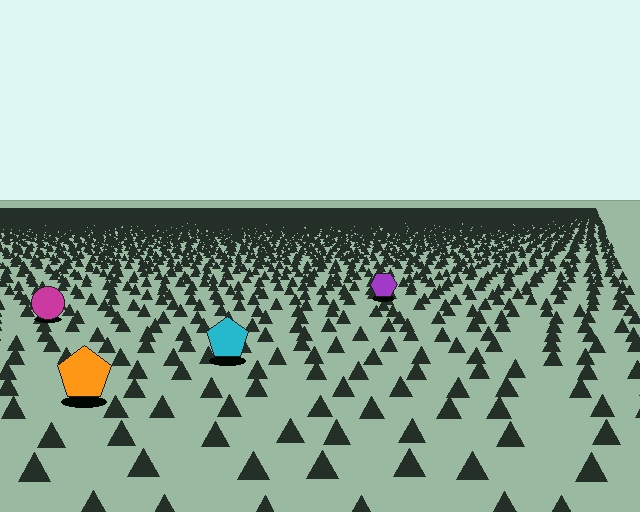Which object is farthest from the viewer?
The purple hexagon is farthest from the viewer. It appears smaller and the ground texture around it is denser.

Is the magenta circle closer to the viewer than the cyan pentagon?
No. The cyan pentagon is closer — you can tell from the texture gradient: the ground texture is coarser near it.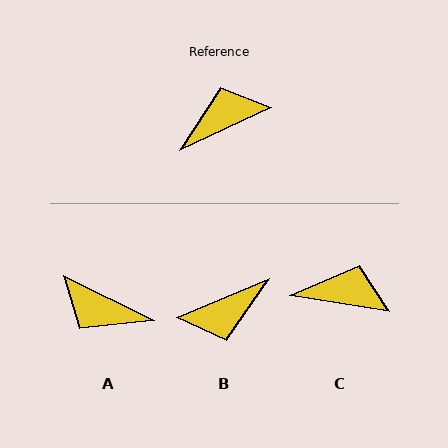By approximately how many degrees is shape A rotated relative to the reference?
Approximately 129 degrees counter-clockwise.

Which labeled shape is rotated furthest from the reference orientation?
B, about 178 degrees away.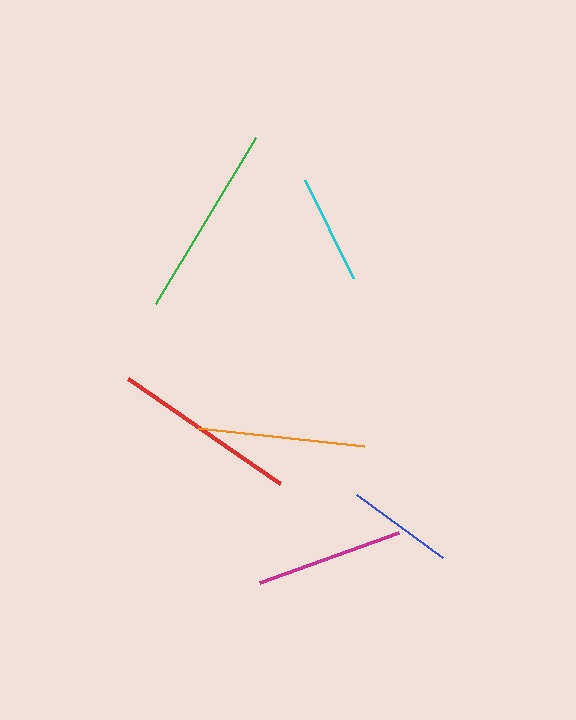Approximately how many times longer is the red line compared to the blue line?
The red line is approximately 1.7 times the length of the blue line.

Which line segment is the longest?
The green line is the longest at approximately 194 pixels.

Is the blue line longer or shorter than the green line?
The green line is longer than the blue line.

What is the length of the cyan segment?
The cyan segment is approximately 109 pixels long.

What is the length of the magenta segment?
The magenta segment is approximately 148 pixels long.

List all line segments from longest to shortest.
From longest to shortest: green, red, orange, magenta, cyan, blue.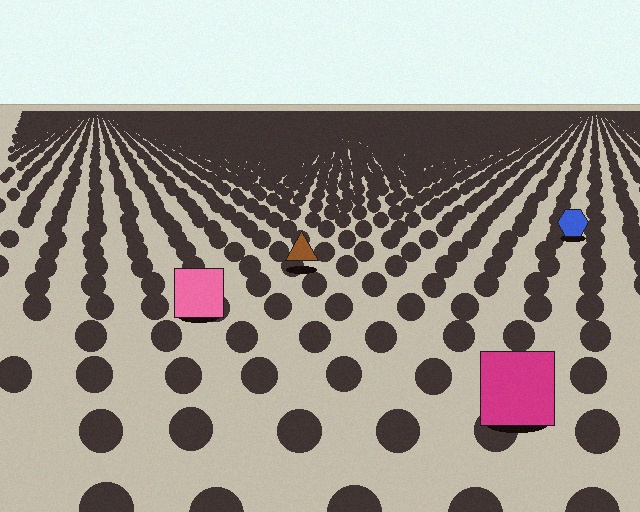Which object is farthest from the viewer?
The blue hexagon is farthest from the viewer. It appears smaller and the ground texture around it is denser.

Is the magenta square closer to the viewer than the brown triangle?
Yes. The magenta square is closer — you can tell from the texture gradient: the ground texture is coarser near it.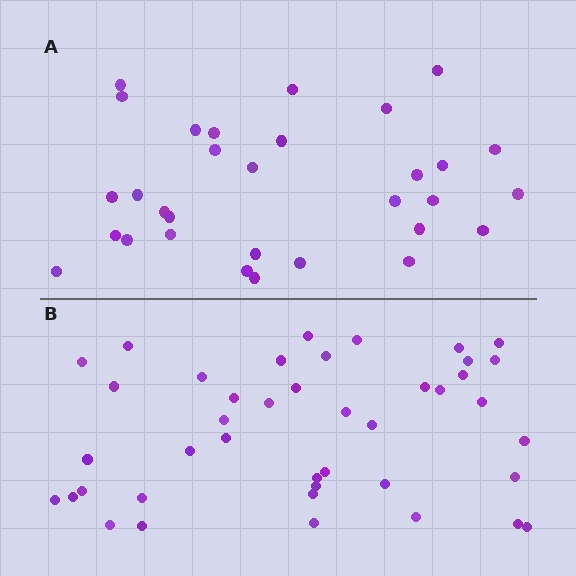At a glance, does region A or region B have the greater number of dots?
Region B (the bottom region) has more dots.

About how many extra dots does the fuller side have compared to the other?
Region B has roughly 12 or so more dots than region A.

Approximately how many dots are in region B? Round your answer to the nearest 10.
About 40 dots. (The exact count is 42, which rounds to 40.)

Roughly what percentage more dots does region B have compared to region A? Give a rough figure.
About 35% more.